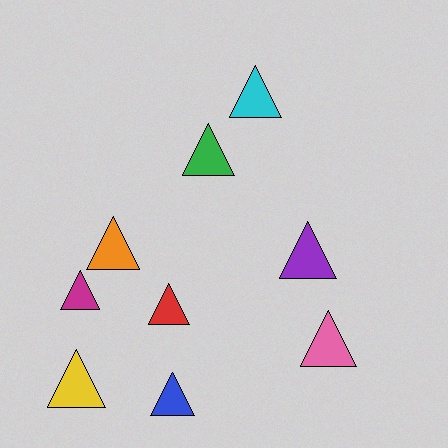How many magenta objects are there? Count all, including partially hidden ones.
There is 1 magenta object.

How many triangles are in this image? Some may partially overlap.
There are 9 triangles.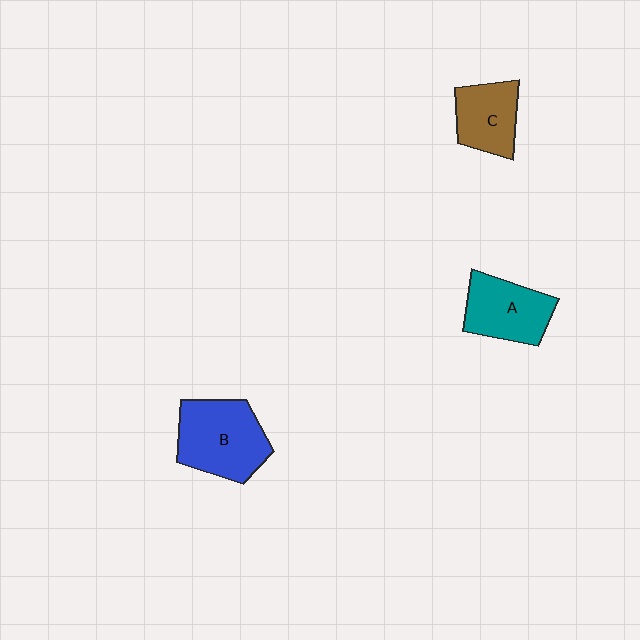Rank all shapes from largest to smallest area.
From largest to smallest: B (blue), A (teal), C (brown).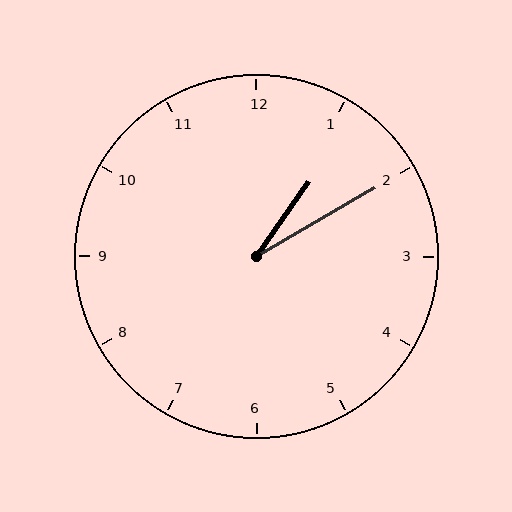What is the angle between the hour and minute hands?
Approximately 25 degrees.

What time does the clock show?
1:10.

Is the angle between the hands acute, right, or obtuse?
It is acute.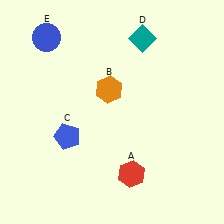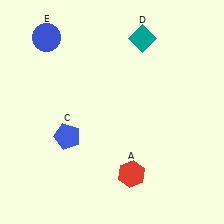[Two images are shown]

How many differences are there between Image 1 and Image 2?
There is 1 difference between the two images.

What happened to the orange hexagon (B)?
The orange hexagon (B) was removed in Image 2. It was in the top-left area of Image 1.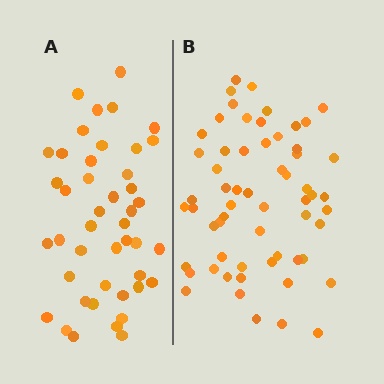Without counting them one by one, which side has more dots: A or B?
Region B (the right region) has more dots.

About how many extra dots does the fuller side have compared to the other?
Region B has approximately 15 more dots than region A.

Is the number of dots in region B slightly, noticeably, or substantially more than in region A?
Region B has noticeably more, but not dramatically so. The ratio is roughly 1.4 to 1.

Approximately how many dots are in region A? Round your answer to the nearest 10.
About 40 dots. (The exact count is 44, which rounds to 40.)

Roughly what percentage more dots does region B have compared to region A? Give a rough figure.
About 35% more.